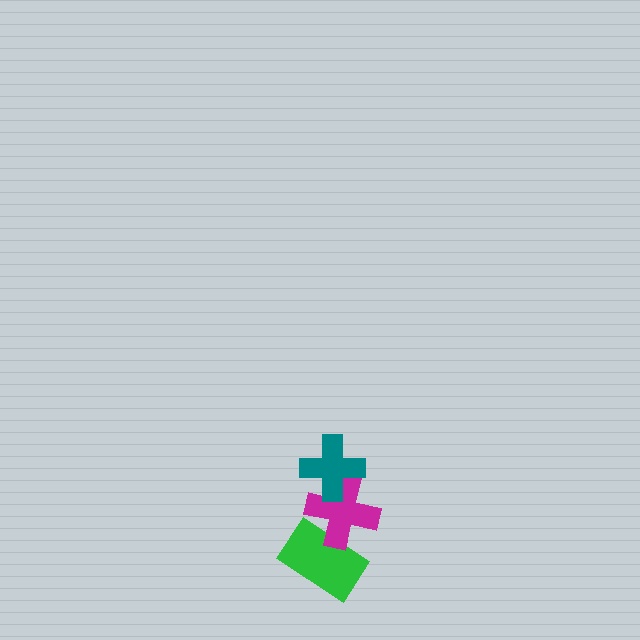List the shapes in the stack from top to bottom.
From top to bottom: the teal cross, the magenta cross, the green rectangle.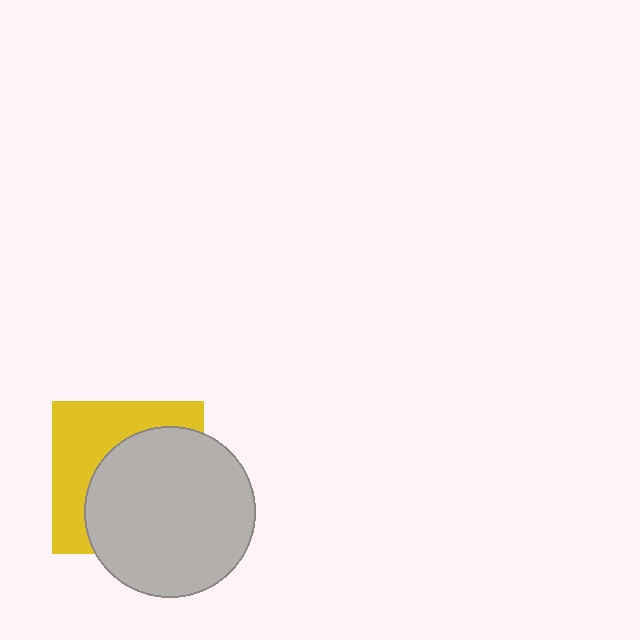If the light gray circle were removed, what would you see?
You would see the complete yellow square.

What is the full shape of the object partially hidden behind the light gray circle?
The partially hidden object is a yellow square.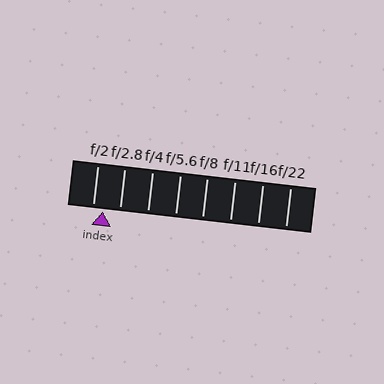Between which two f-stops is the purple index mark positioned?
The index mark is between f/2 and f/2.8.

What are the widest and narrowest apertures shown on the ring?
The widest aperture shown is f/2 and the narrowest is f/22.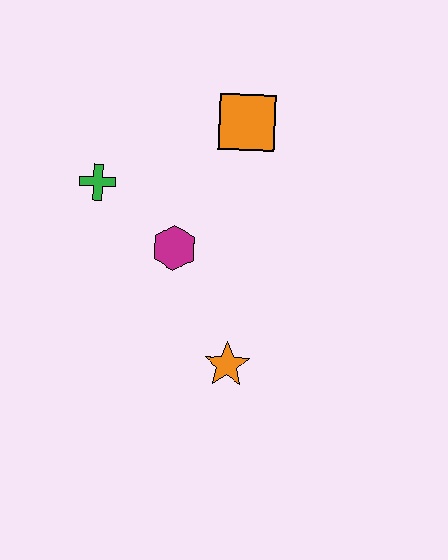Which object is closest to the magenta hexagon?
The green cross is closest to the magenta hexagon.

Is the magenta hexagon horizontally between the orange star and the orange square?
No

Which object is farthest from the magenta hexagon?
The orange square is farthest from the magenta hexagon.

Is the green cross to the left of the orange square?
Yes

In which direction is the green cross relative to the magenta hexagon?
The green cross is to the left of the magenta hexagon.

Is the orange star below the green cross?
Yes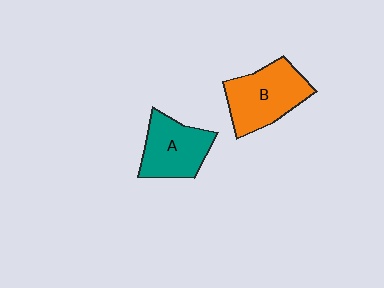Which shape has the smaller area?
Shape A (teal).